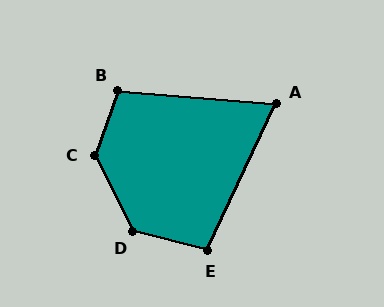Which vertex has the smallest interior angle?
A, at approximately 70 degrees.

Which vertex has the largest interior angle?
C, at approximately 133 degrees.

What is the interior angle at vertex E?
Approximately 101 degrees (obtuse).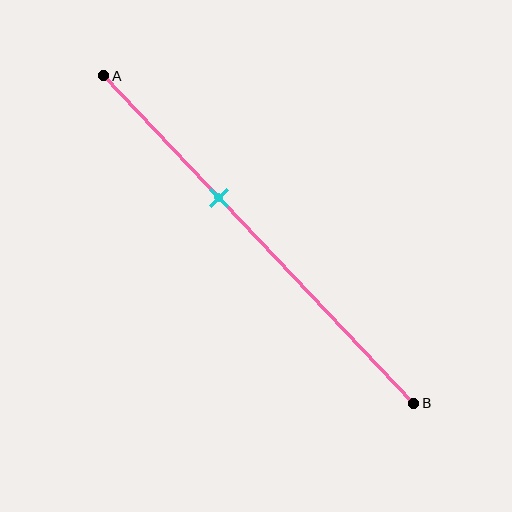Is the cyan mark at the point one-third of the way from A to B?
No, the mark is at about 35% from A, not at the 33% one-third point.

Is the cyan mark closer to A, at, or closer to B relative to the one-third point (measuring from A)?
The cyan mark is closer to point B than the one-third point of segment AB.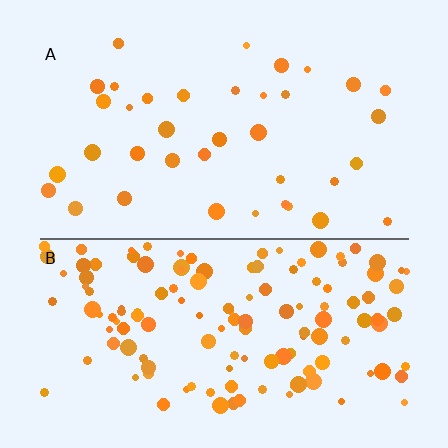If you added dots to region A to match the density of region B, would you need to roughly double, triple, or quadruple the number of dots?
Approximately quadruple.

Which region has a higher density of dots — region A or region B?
B (the bottom).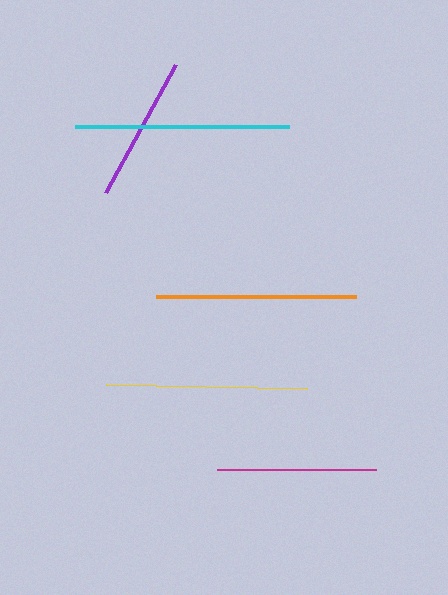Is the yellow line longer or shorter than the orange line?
The yellow line is longer than the orange line.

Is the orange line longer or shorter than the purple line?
The orange line is longer than the purple line.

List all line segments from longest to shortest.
From longest to shortest: cyan, yellow, orange, magenta, purple.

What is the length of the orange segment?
The orange segment is approximately 200 pixels long.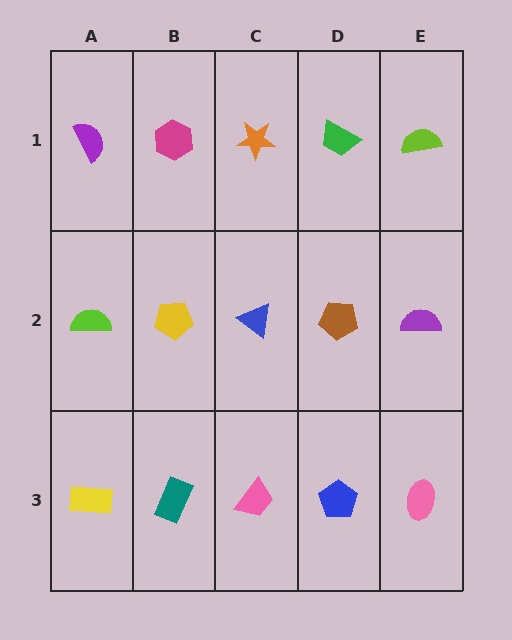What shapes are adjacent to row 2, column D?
A green trapezoid (row 1, column D), a blue pentagon (row 3, column D), a blue triangle (row 2, column C), a purple semicircle (row 2, column E).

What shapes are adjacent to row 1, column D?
A brown pentagon (row 2, column D), an orange star (row 1, column C), a lime semicircle (row 1, column E).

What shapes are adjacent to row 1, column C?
A blue triangle (row 2, column C), a magenta hexagon (row 1, column B), a green trapezoid (row 1, column D).